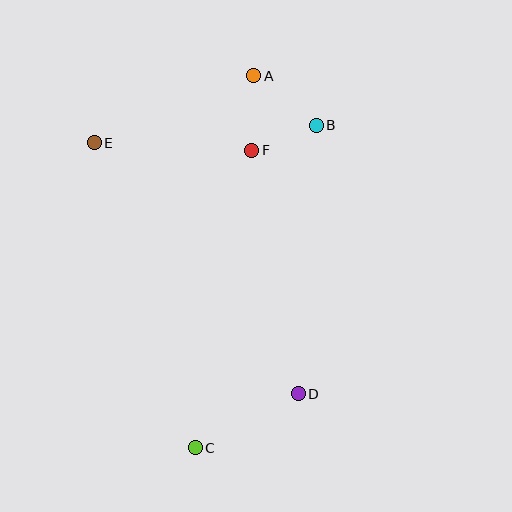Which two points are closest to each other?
Points B and F are closest to each other.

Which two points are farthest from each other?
Points A and C are farthest from each other.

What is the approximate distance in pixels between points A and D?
The distance between A and D is approximately 321 pixels.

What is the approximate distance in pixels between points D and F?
The distance between D and F is approximately 248 pixels.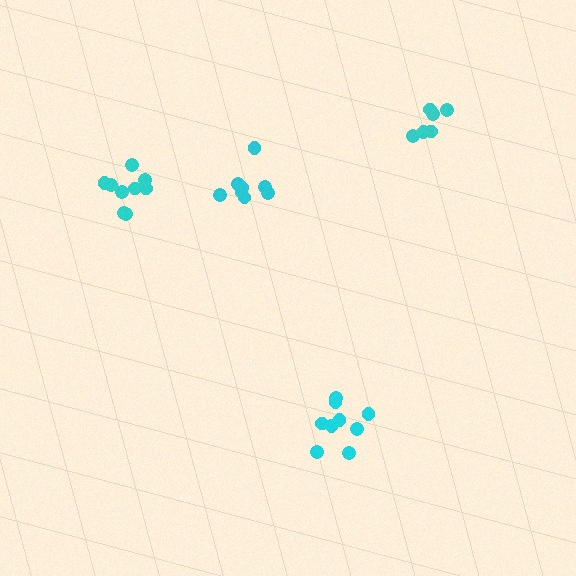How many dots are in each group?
Group 1: 8 dots, Group 2: 9 dots, Group 3: 9 dots, Group 4: 6 dots (32 total).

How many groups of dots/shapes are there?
There are 4 groups.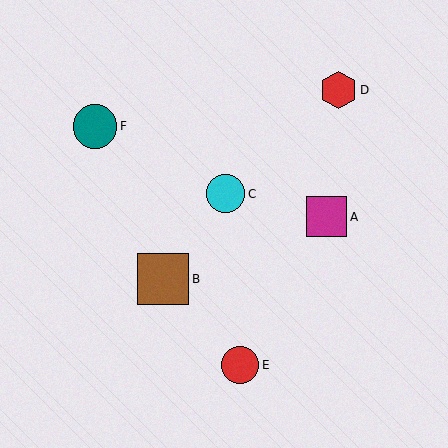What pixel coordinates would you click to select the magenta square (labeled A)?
Click at (326, 217) to select the magenta square A.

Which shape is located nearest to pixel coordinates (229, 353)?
The red circle (labeled E) at (240, 365) is nearest to that location.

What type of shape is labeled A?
Shape A is a magenta square.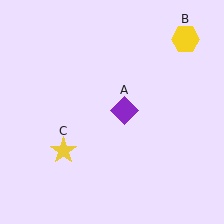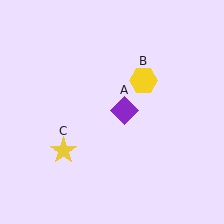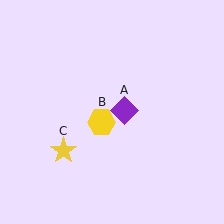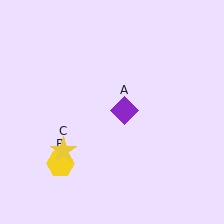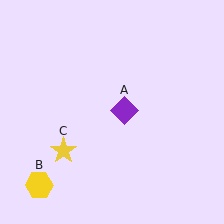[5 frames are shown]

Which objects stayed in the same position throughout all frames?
Purple diamond (object A) and yellow star (object C) remained stationary.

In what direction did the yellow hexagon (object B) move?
The yellow hexagon (object B) moved down and to the left.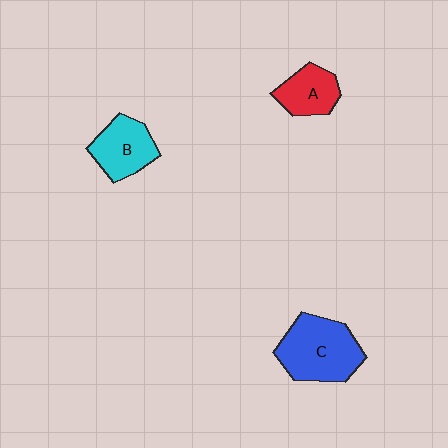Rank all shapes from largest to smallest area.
From largest to smallest: C (blue), B (cyan), A (red).